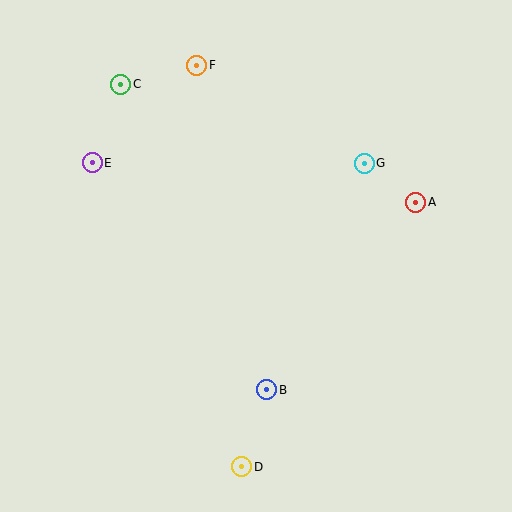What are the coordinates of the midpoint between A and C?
The midpoint between A and C is at (268, 143).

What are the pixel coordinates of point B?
Point B is at (267, 390).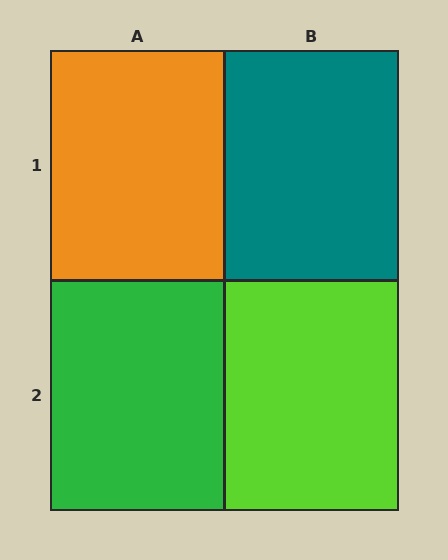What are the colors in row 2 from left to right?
Green, lime.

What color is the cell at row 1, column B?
Teal.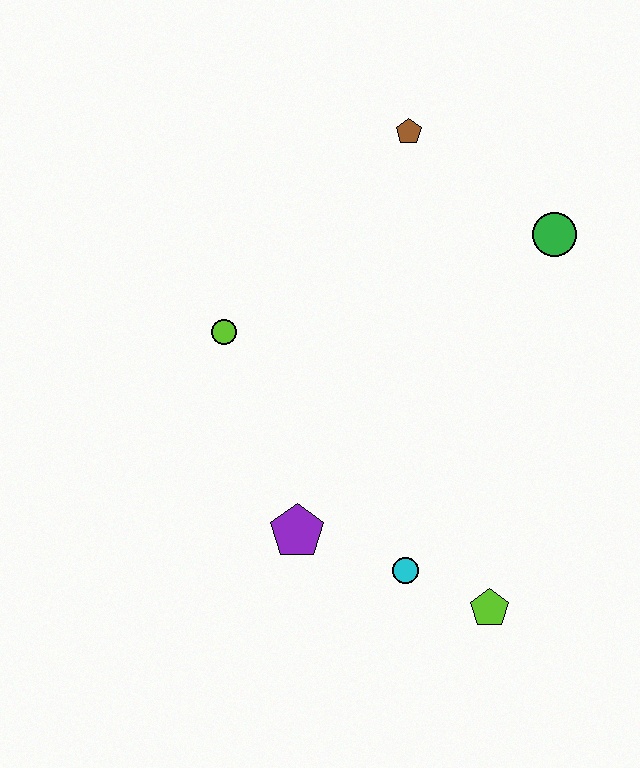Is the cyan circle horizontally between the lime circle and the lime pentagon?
Yes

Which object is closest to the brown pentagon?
The green circle is closest to the brown pentagon.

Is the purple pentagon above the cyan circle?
Yes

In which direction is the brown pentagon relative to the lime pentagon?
The brown pentagon is above the lime pentagon.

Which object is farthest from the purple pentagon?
The brown pentagon is farthest from the purple pentagon.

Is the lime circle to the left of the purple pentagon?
Yes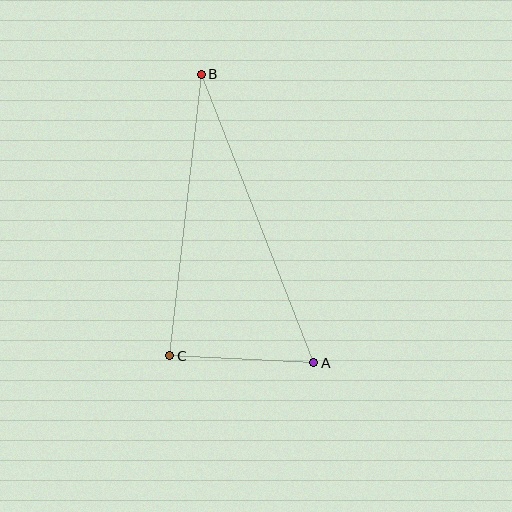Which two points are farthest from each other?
Points A and B are farthest from each other.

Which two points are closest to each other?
Points A and C are closest to each other.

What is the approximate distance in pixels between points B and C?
The distance between B and C is approximately 283 pixels.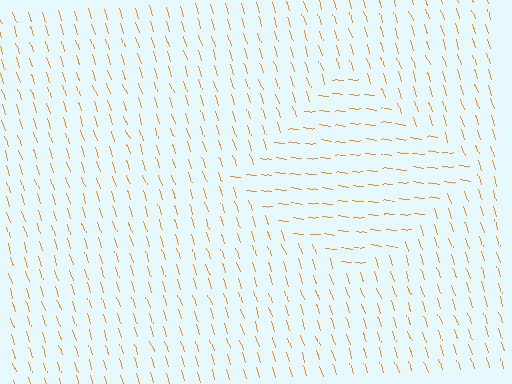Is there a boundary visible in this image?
Yes, there is a texture boundary formed by a change in line orientation.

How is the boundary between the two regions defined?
The boundary is defined purely by a change in line orientation (approximately 65 degrees difference). All lines are the same color and thickness.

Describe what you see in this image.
The image is filled with small orange line segments. A diamond region in the image has lines oriented differently from the surrounding lines, creating a visible texture boundary.